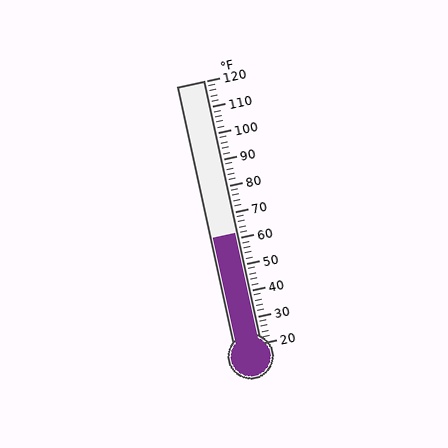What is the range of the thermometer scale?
The thermometer scale ranges from 20°F to 120°F.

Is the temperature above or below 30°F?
The temperature is above 30°F.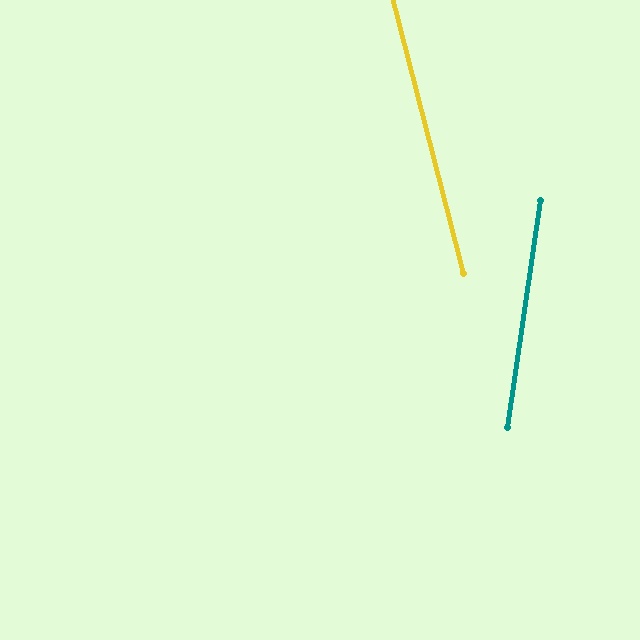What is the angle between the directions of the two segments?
Approximately 22 degrees.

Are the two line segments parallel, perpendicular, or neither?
Neither parallel nor perpendicular — they differ by about 22°.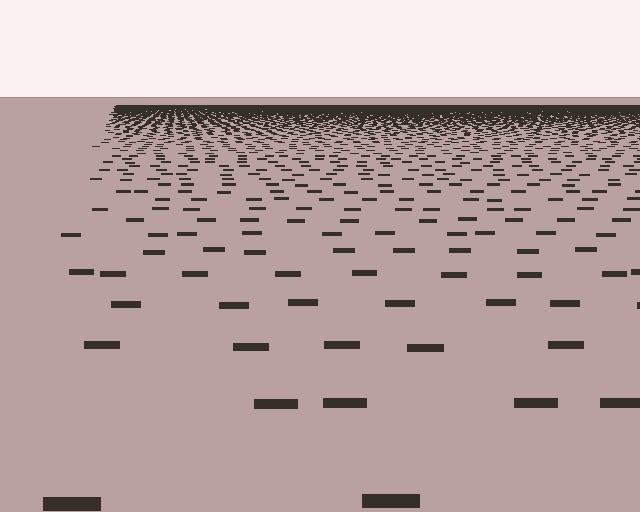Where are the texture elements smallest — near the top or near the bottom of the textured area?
Near the top.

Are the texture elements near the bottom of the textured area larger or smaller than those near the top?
Larger. Near the bottom, elements are closer to the viewer and appear at a bigger on-screen size.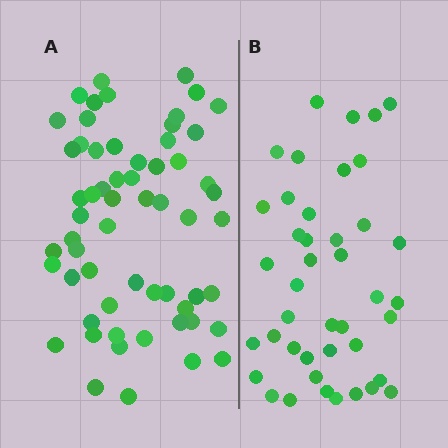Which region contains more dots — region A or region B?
Region A (the left region) has more dots.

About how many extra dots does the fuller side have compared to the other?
Region A has approximately 20 more dots than region B.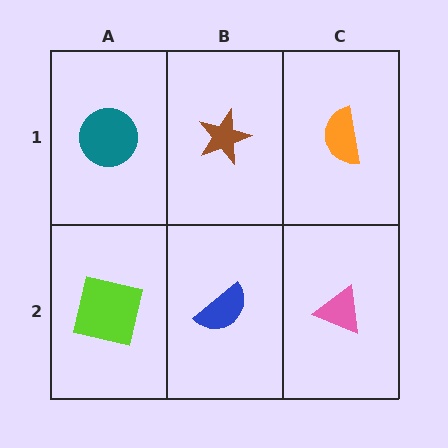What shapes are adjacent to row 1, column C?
A pink triangle (row 2, column C), a brown star (row 1, column B).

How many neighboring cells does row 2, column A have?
2.